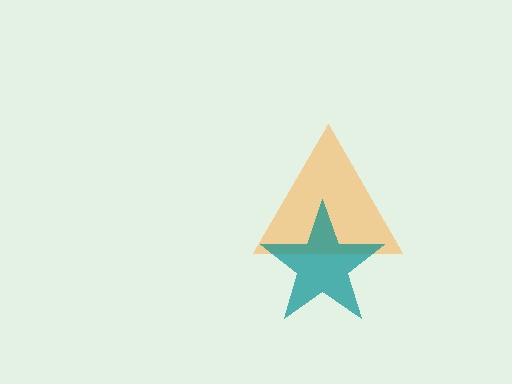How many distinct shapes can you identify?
There are 2 distinct shapes: an orange triangle, a teal star.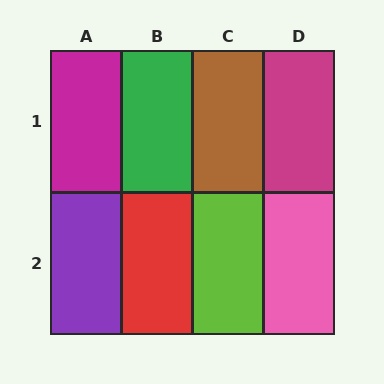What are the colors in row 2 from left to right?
Purple, red, lime, pink.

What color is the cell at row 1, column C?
Brown.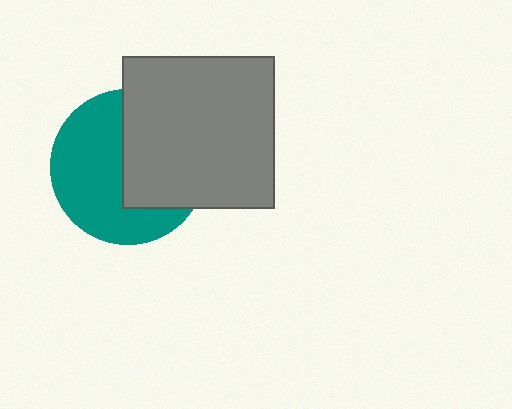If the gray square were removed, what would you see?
You would see the complete teal circle.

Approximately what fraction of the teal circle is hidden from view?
Roughly 46% of the teal circle is hidden behind the gray square.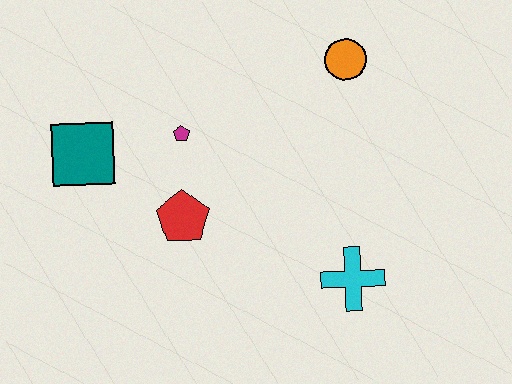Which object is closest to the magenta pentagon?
The red pentagon is closest to the magenta pentagon.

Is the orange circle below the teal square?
No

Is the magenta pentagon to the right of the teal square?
Yes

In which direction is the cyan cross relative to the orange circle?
The cyan cross is below the orange circle.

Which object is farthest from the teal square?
The cyan cross is farthest from the teal square.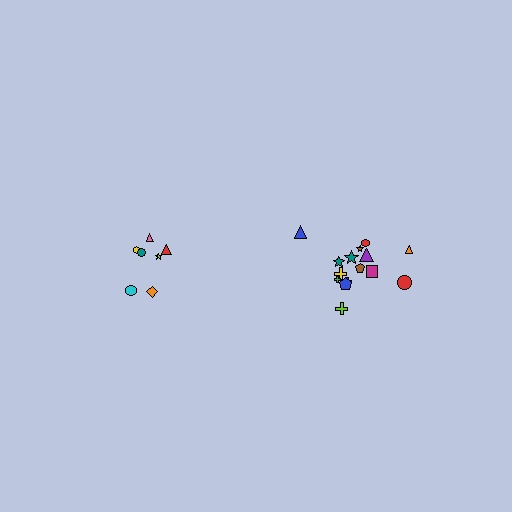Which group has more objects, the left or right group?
The right group.